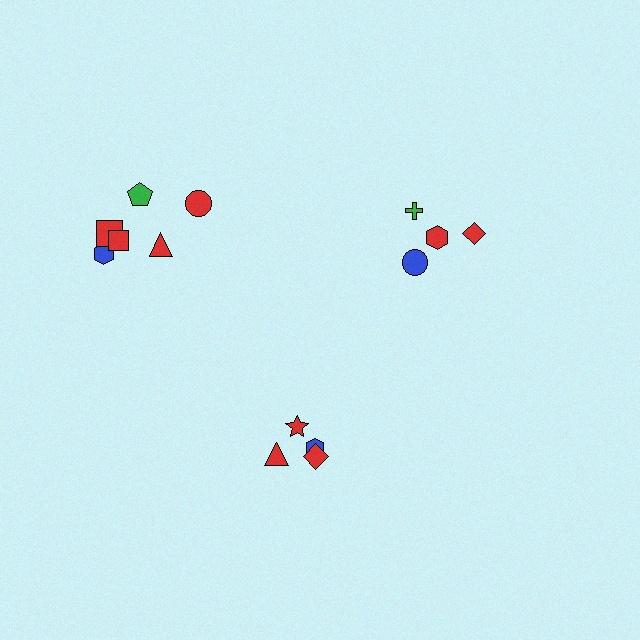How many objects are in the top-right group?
There are 4 objects.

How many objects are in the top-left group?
There are 6 objects.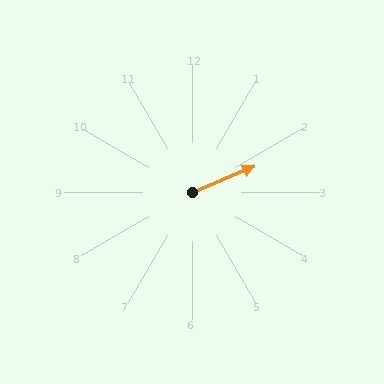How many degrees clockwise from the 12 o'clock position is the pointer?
Approximately 67 degrees.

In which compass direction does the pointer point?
Northeast.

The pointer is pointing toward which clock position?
Roughly 2 o'clock.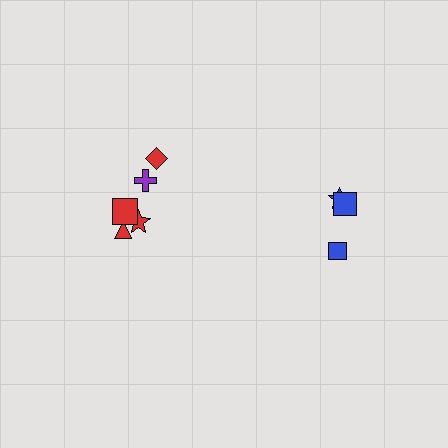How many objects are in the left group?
There are 5 objects.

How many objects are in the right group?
There are 3 objects.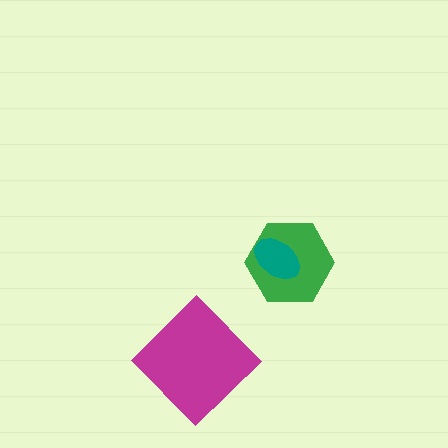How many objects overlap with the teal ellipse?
1 object overlaps with the teal ellipse.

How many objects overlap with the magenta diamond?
0 objects overlap with the magenta diamond.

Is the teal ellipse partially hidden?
No, no other shape covers it.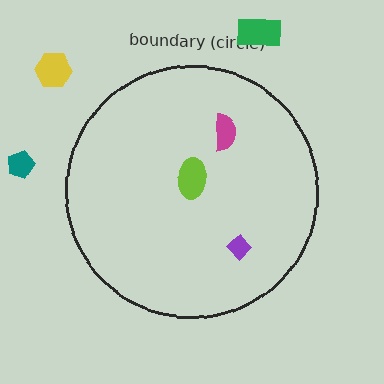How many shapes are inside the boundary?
3 inside, 3 outside.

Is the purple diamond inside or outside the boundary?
Inside.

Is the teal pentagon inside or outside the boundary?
Outside.